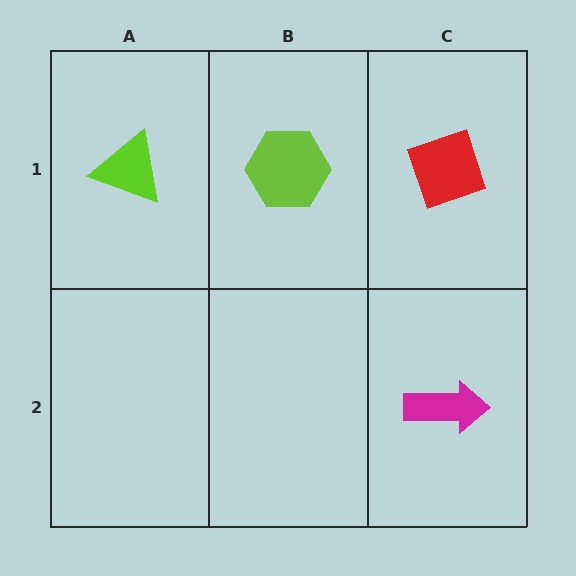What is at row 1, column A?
A lime triangle.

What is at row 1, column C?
A red diamond.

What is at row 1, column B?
A lime hexagon.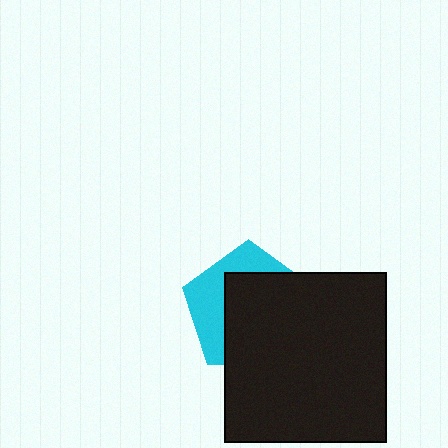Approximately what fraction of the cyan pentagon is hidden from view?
Roughly 64% of the cyan pentagon is hidden behind the black rectangle.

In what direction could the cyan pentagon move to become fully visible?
The cyan pentagon could move toward the upper-left. That would shift it out from behind the black rectangle entirely.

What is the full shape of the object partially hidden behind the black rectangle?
The partially hidden object is a cyan pentagon.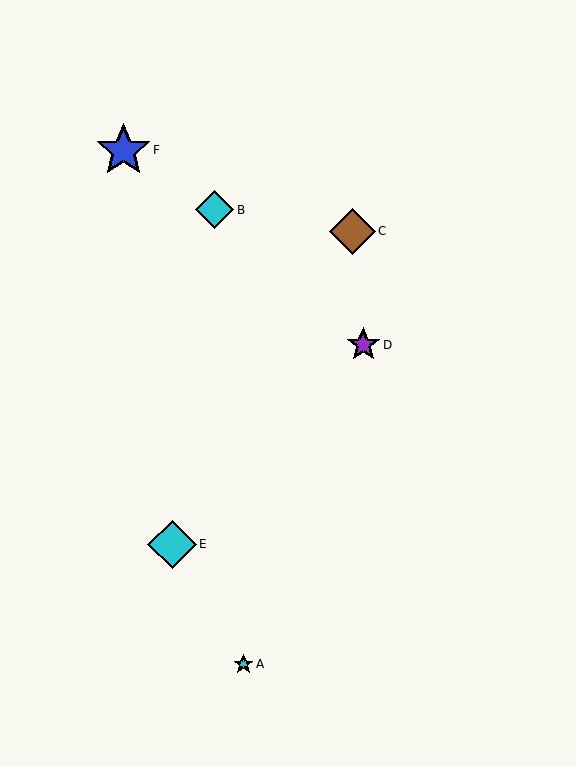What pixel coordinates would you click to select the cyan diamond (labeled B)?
Click at (215, 210) to select the cyan diamond B.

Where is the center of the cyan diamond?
The center of the cyan diamond is at (215, 210).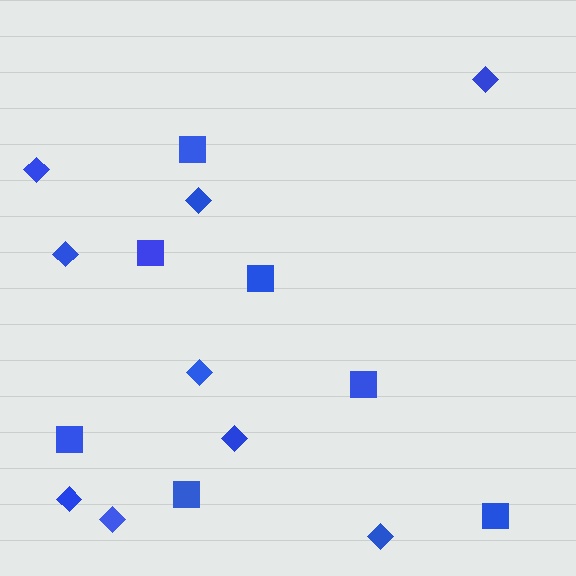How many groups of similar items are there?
There are 2 groups: one group of squares (7) and one group of diamonds (9).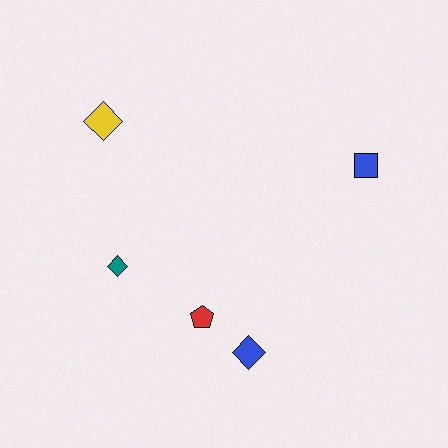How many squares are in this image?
There is 1 square.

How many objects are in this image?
There are 5 objects.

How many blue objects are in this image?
There are 2 blue objects.